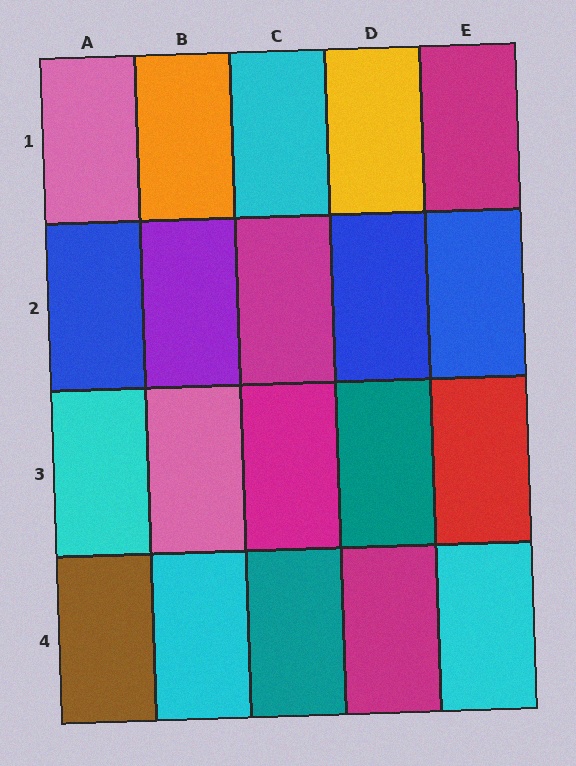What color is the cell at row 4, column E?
Cyan.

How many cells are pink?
2 cells are pink.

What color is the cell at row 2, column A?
Blue.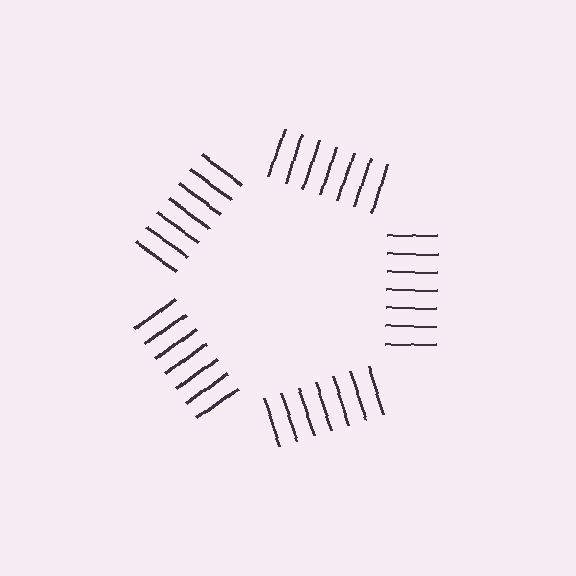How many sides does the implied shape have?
5 sides — the line-ends trace a pentagon.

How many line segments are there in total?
35 — 7 along each of the 5 edges.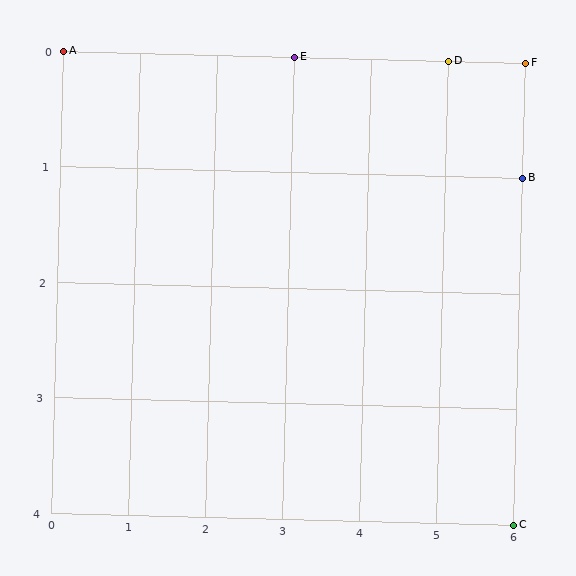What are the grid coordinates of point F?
Point F is at grid coordinates (6, 0).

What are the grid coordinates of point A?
Point A is at grid coordinates (0, 0).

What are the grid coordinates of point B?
Point B is at grid coordinates (6, 1).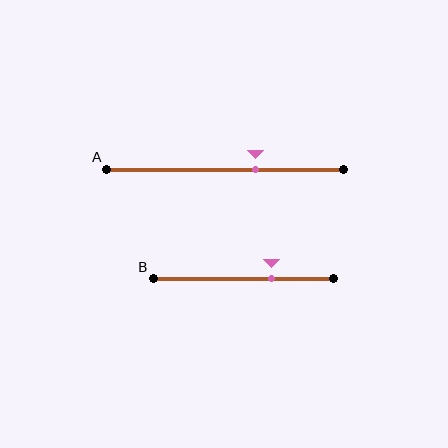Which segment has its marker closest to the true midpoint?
Segment A has its marker closest to the true midpoint.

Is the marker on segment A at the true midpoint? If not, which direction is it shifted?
No, the marker on segment A is shifted to the right by about 13% of the segment length.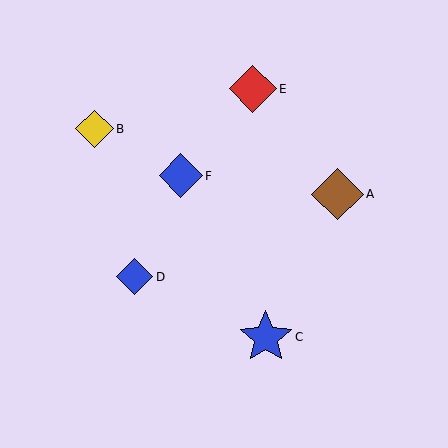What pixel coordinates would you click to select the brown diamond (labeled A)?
Click at (337, 194) to select the brown diamond A.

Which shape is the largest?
The blue star (labeled C) is the largest.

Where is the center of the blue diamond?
The center of the blue diamond is at (181, 176).